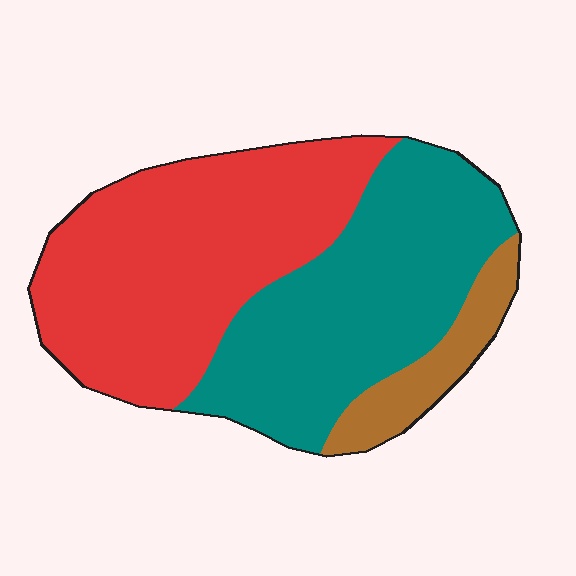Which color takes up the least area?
Brown, at roughly 10%.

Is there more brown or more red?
Red.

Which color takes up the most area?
Red, at roughly 50%.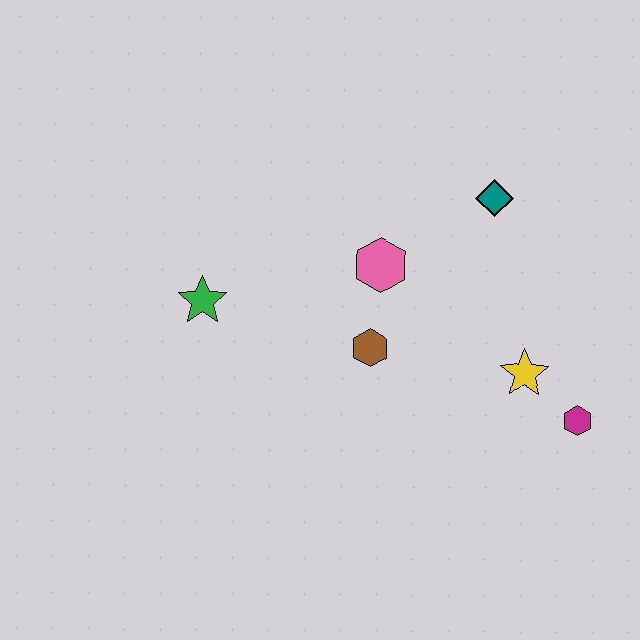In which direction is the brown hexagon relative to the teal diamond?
The brown hexagon is below the teal diamond.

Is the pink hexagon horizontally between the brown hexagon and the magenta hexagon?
Yes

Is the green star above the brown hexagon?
Yes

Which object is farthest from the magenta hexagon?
The green star is farthest from the magenta hexagon.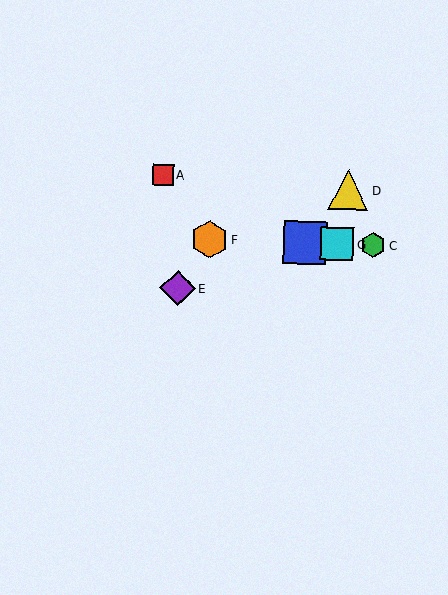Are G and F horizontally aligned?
Yes, both are at y≈244.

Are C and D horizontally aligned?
No, C is at y≈245 and D is at y≈190.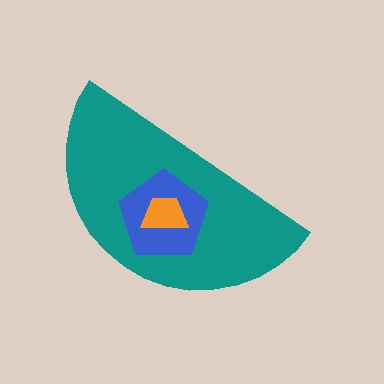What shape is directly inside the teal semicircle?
The blue pentagon.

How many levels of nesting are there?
3.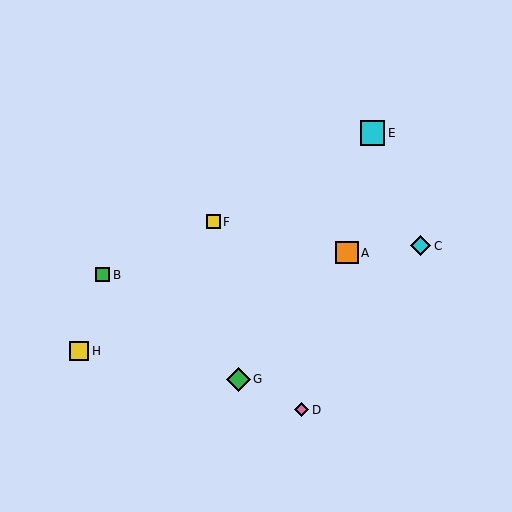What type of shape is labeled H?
Shape H is a yellow square.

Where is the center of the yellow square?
The center of the yellow square is at (213, 222).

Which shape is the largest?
The cyan square (labeled E) is the largest.